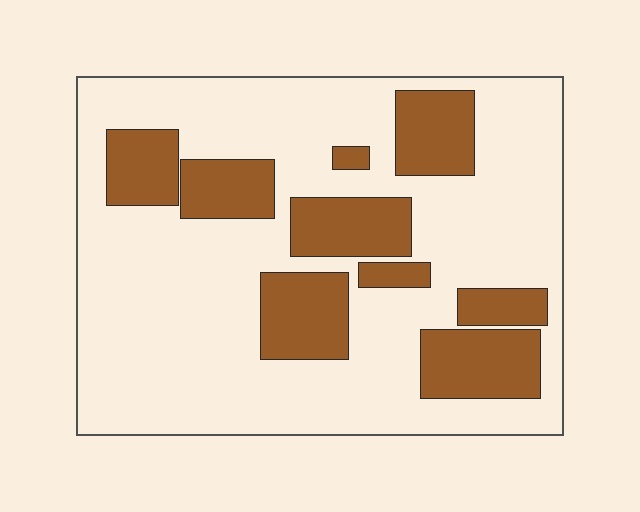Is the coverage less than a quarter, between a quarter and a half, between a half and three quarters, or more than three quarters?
Between a quarter and a half.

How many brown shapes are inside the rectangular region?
9.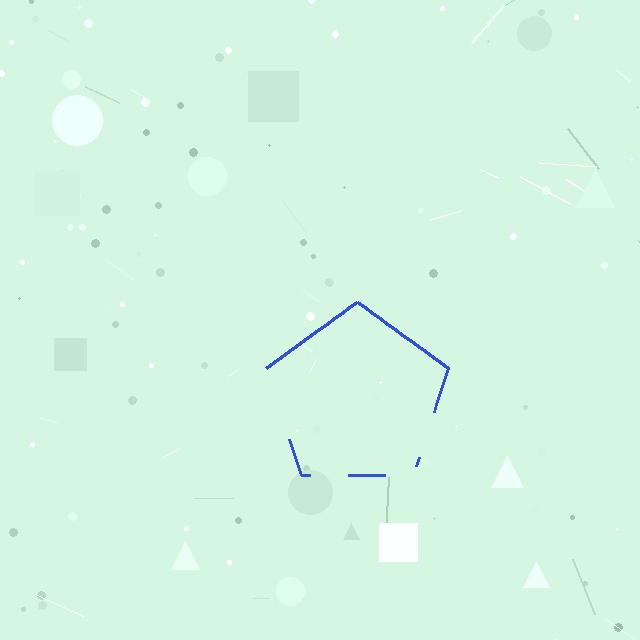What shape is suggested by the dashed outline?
The dashed outline suggests a pentagon.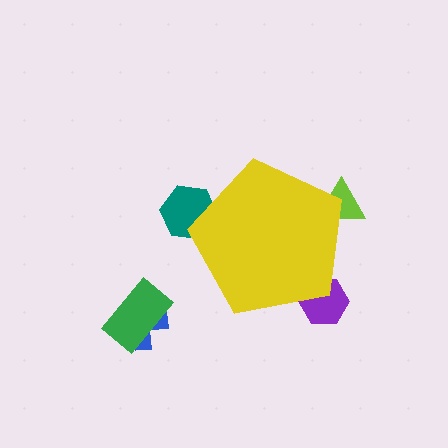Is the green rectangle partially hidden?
No, the green rectangle is fully visible.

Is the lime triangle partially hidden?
Yes, the lime triangle is partially hidden behind the yellow pentagon.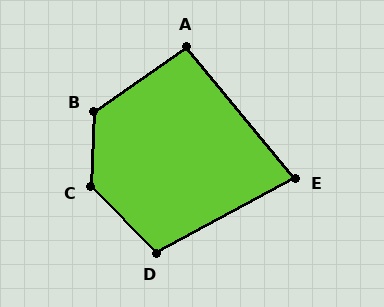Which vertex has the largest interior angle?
C, at approximately 133 degrees.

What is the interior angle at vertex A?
Approximately 95 degrees (approximately right).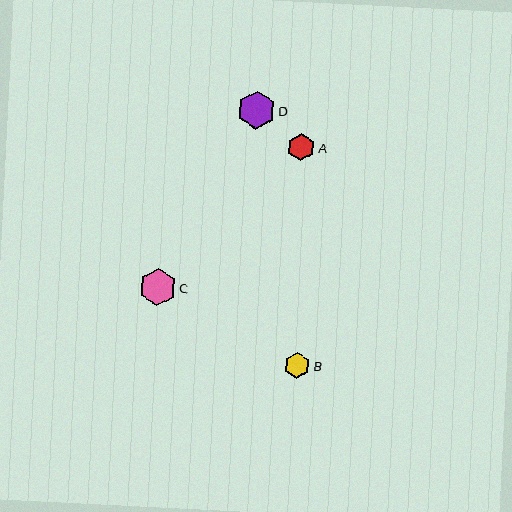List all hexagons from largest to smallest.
From largest to smallest: D, C, A, B.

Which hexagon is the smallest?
Hexagon B is the smallest with a size of approximately 26 pixels.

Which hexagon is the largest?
Hexagon D is the largest with a size of approximately 38 pixels.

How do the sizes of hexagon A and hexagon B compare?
Hexagon A and hexagon B are approximately the same size.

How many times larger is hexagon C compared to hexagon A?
Hexagon C is approximately 1.4 times the size of hexagon A.